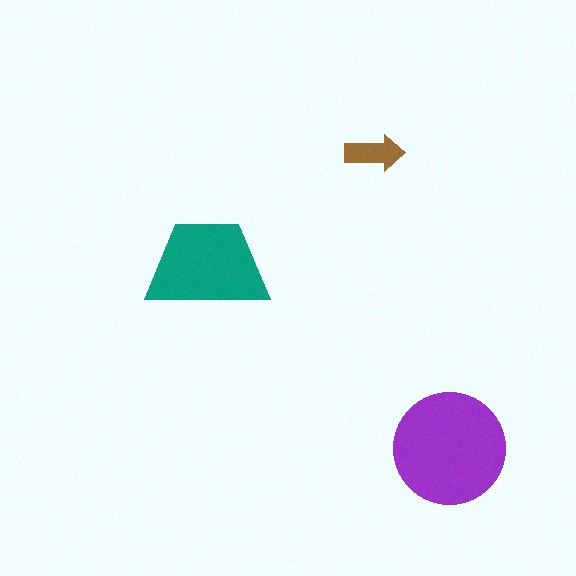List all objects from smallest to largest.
The brown arrow, the teal trapezoid, the purple circle.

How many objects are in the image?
There are 3 objects in the image.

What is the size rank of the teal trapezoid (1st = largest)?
2nd.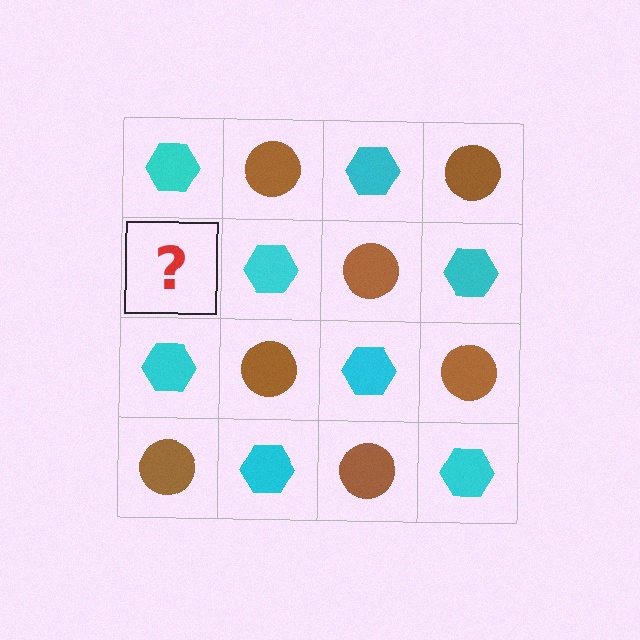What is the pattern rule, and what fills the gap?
The rule is that it alternates cyan hexagon and brown circle in a checkerboard pattern. The gap should be filled with a brown circle.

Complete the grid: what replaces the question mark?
The question mark should be replaced with a brown circle.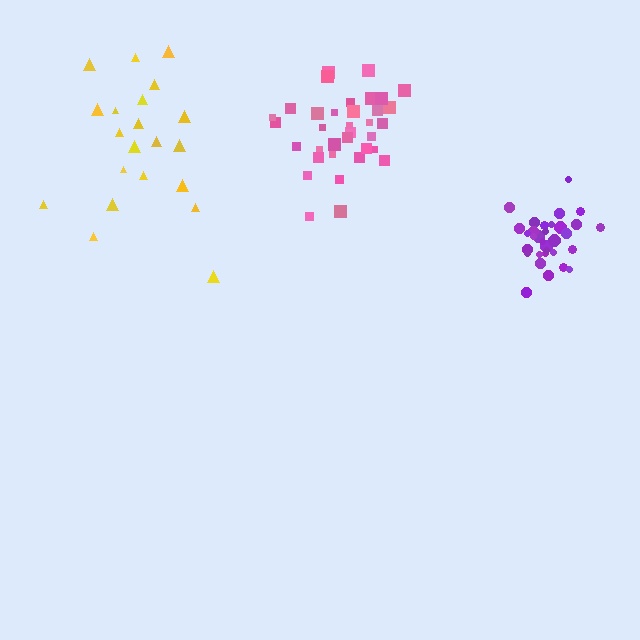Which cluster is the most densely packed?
Purple.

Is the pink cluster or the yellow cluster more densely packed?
Pink.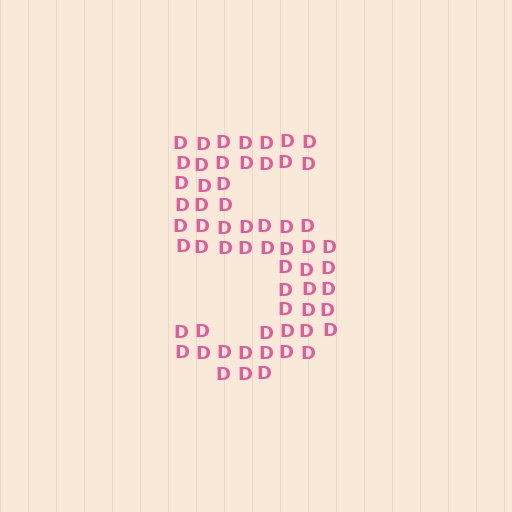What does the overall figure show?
The overall figure shows the digit 5.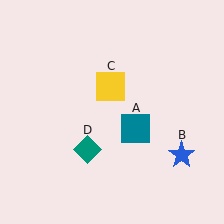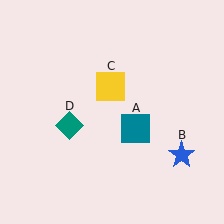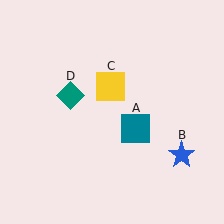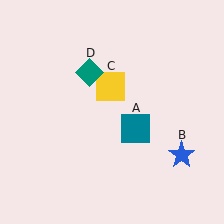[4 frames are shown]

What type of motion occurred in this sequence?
The teal diamond (object D) rotated clockwise around the center of the scene.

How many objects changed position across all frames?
1 object changed position: teal diamond (object D).